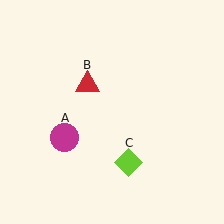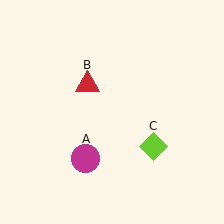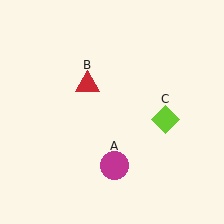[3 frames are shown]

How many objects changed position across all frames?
2 objects changed position: magenta circle (object A), lime diamond (object C).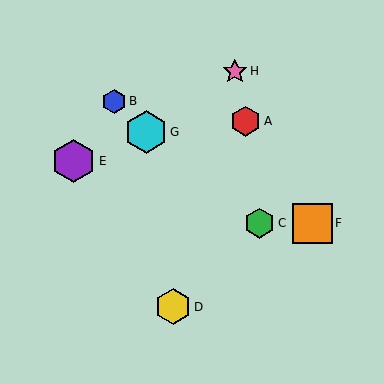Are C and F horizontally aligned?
Yes, both are at y≈223.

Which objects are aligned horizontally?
Objects C, F are aligned horizontally.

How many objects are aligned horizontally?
2 objects (C, F) are aligned horizontally.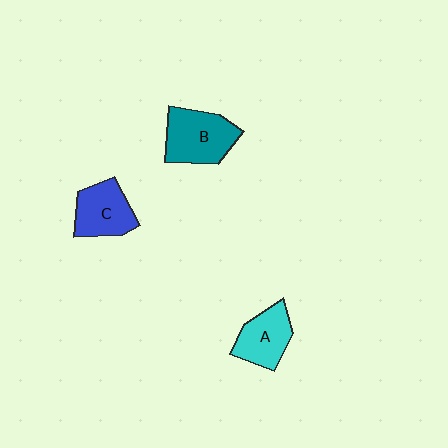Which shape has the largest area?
Shape B (teal).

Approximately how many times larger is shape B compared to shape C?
Approximately 1.2 times.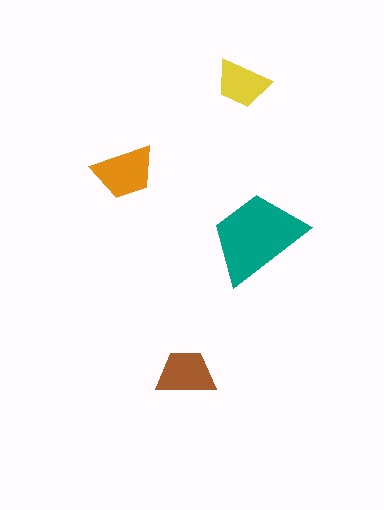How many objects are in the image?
There are 4 objects in the image.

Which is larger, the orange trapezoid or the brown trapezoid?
The orange one.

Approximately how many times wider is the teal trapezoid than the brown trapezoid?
About 1.5 times wider.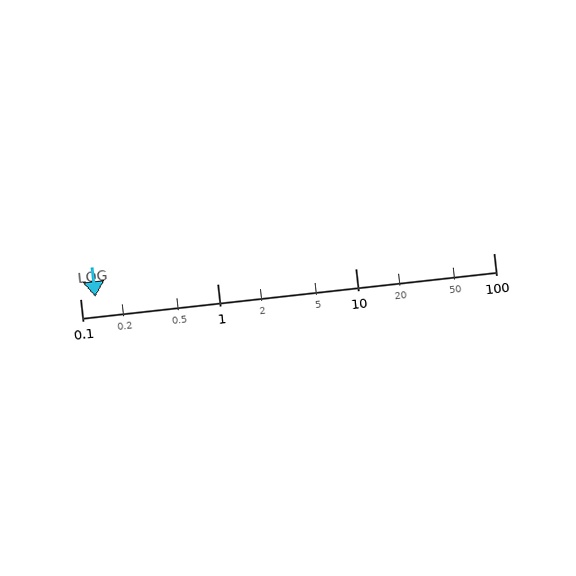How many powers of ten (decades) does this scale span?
The scale spans 3 decades, from 0.1 to 100.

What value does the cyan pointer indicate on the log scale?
The pointer indicates approximately 0.13.